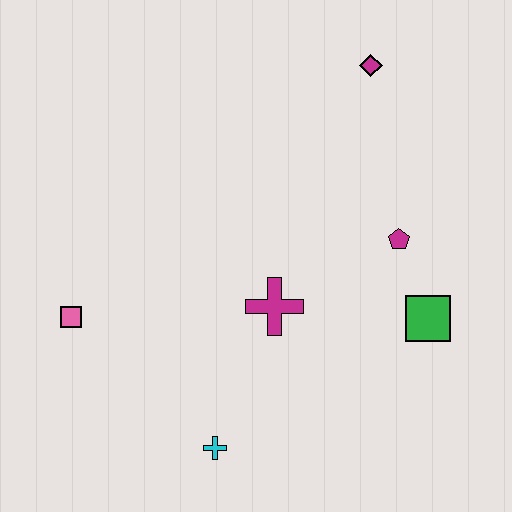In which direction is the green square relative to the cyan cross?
The green square is to the right of the cyan cross.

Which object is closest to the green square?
The magenta pentagon is closest to the green square.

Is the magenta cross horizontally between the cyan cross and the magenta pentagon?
Yes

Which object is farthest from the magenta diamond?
The cyan cross is farthest from the magenta diamond.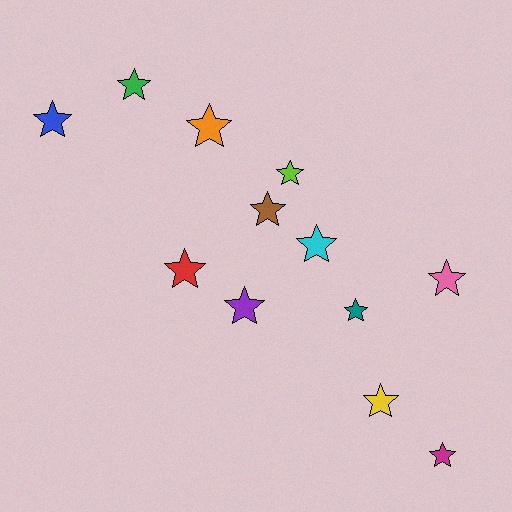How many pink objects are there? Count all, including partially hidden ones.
There is 1 pink object.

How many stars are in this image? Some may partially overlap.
There are 12 stars.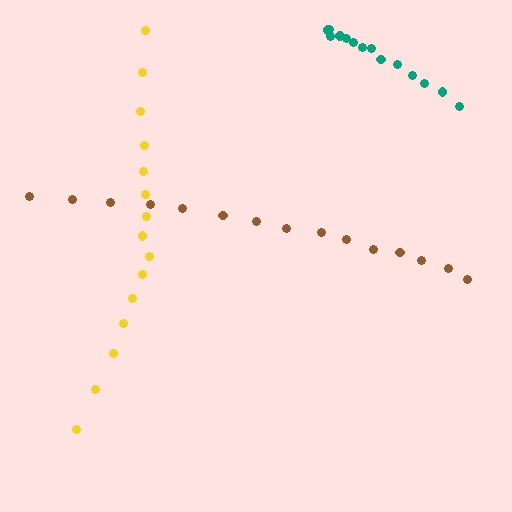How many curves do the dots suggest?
There are 3 distinct paths.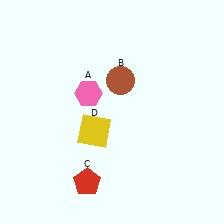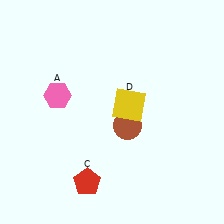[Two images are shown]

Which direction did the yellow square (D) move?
The yellow square (D) moved right.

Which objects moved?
The objects that moved are: the pink hexagon (A), the brown circle (B), the yellow square (D).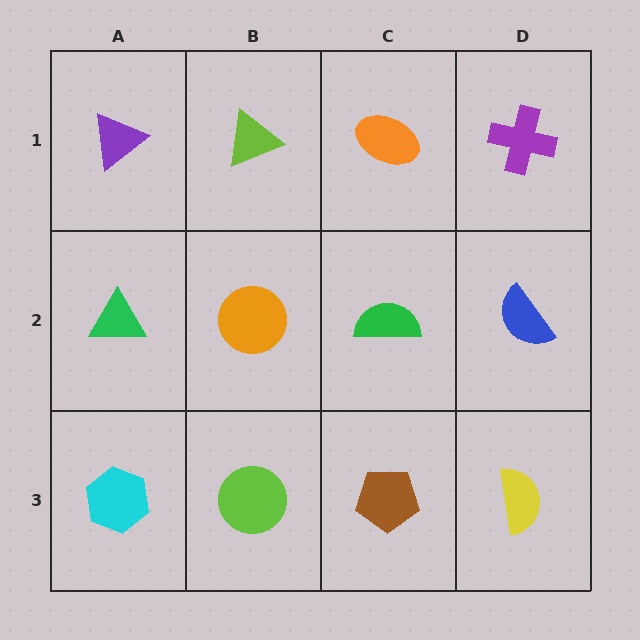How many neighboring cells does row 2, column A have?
3.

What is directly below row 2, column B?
A lime circle.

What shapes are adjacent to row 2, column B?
A lime triangle (row 1, column B), a lime circle (row 3, column B), a green triangle (row 2, column A), a green semicircle (row 2, column C).